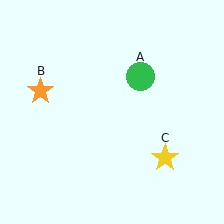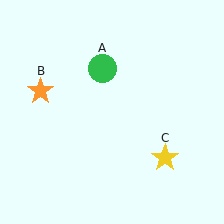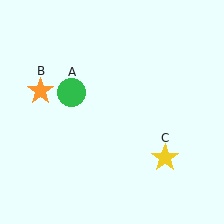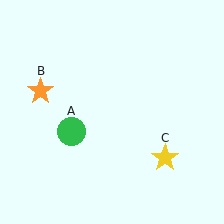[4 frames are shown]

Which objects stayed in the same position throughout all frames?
Orange star (object B) and yellow star (object C) remained stationary.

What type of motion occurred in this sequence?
The green circle (object A) rotated counterclockwise around the center of the scene.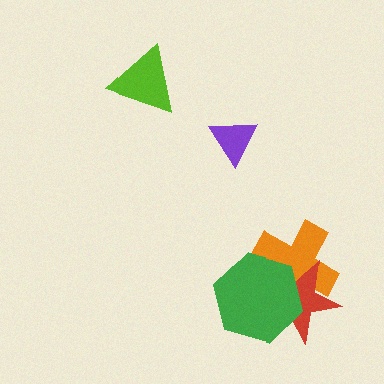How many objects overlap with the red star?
2 objects overlap with the red star.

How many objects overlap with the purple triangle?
0 objects overlap with the purple triangle.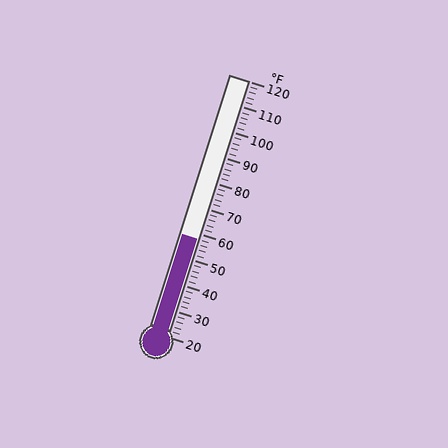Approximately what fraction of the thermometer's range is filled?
The thermometer is filled to approximately 40% of its range.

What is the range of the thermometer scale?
The thermometer scale ranges from 20°F to 120°F.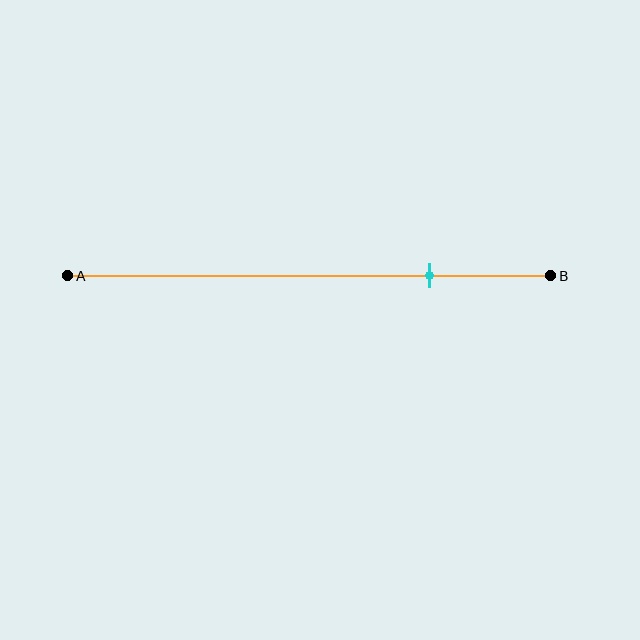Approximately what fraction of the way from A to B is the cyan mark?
The cyan mark is approximately 75% of the way from A to B.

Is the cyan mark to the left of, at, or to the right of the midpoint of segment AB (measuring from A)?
The cyan mark is to the right of the midpoint of segment AB.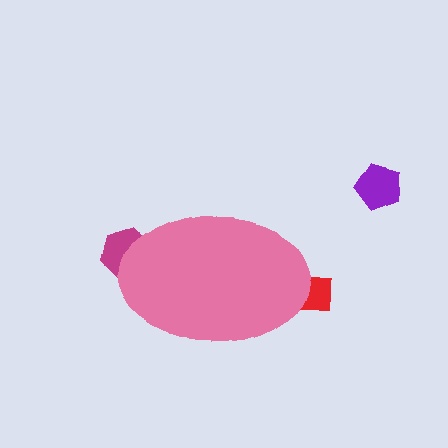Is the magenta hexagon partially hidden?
Yes, the magenta hexagon is partially hidden behind the pink ellipse.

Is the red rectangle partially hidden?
Yes, the red rectangle is partially hidden behind the pink ellipse.